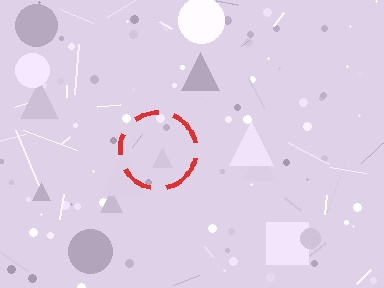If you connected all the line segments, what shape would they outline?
They would outline a circle.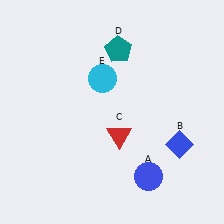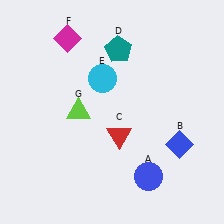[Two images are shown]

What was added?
A magenta diamond (F), a lime triangle (G) were added in Image 2.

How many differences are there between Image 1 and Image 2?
There are 2 differences between the two images.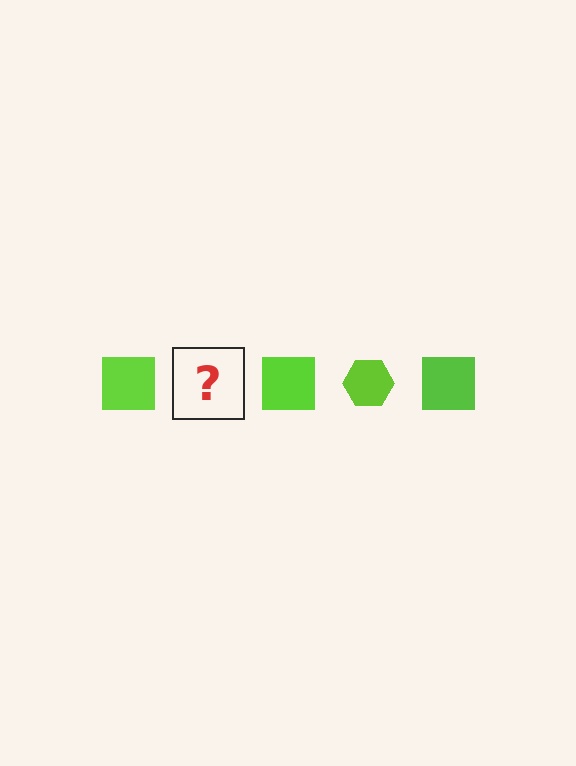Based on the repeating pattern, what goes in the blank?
The blank should be a lime hexagon.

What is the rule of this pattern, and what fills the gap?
The rule is that the pattern cycles through square, hexagon shapes in lime. The gap should be filled with a lime hexagon.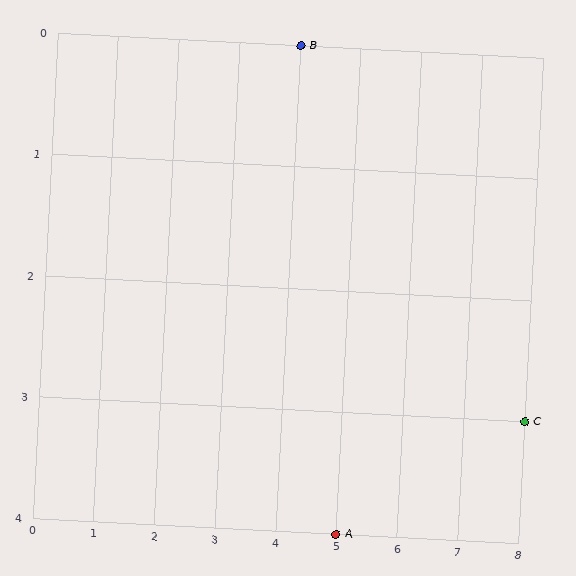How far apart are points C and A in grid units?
Points C and A are 3 columns and 1 row apart (about 3.2 grid units diagonally).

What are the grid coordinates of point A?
Point A is at grid coordinates (5, 4).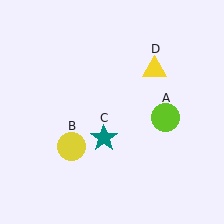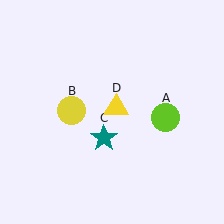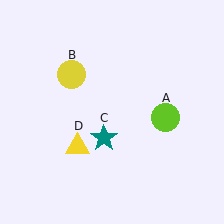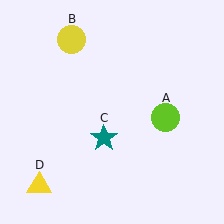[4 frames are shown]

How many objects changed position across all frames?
2 objects changed position: yellow circle (object B), yellow triangle (object D).